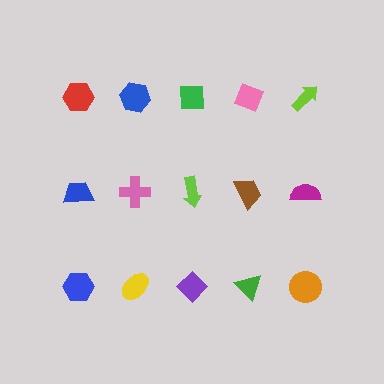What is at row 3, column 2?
A yellow ellipse.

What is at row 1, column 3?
A green square.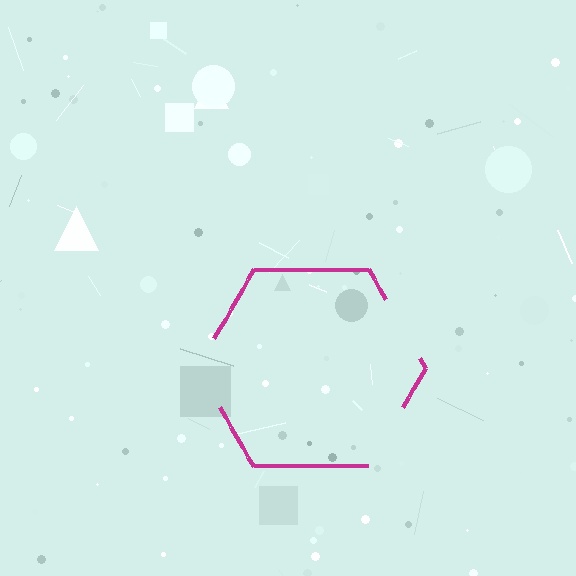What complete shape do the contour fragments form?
The contour fragments form a hexagon.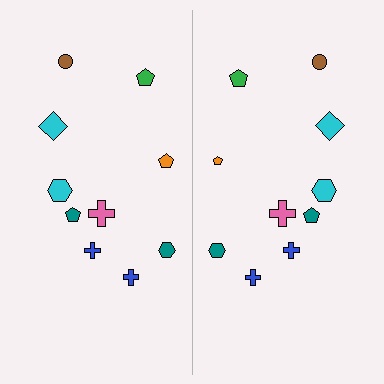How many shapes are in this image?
There are 20 shapes in this image.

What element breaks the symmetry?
The orange pentagon on the right side has a different size than its mirror counterpart.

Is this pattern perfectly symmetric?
No, the pattern is not perfectly symmetric. The orange pentagon on the right side has a different size than its mirror counterpart.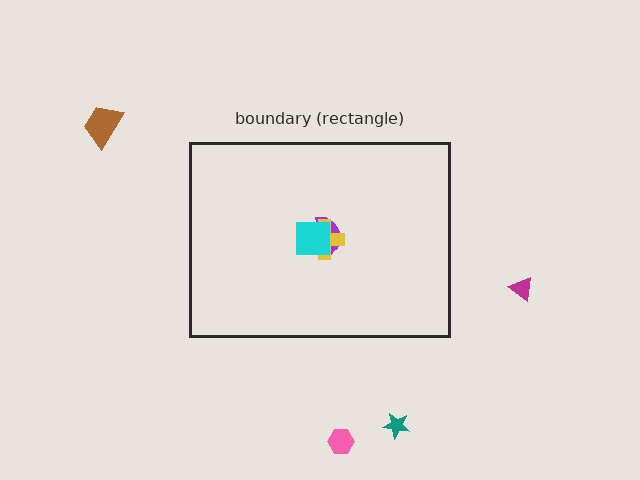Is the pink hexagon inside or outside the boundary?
Outside.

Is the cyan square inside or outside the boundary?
Inside.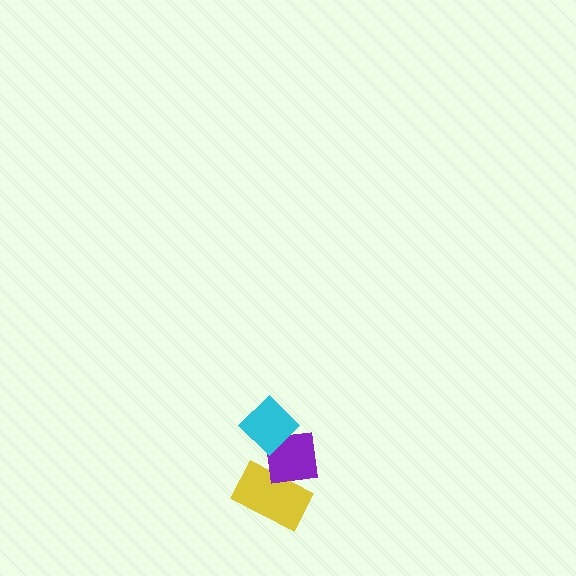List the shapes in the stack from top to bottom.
From top to bottom: the cyan diamond, the purple square, the yellow rectangle.